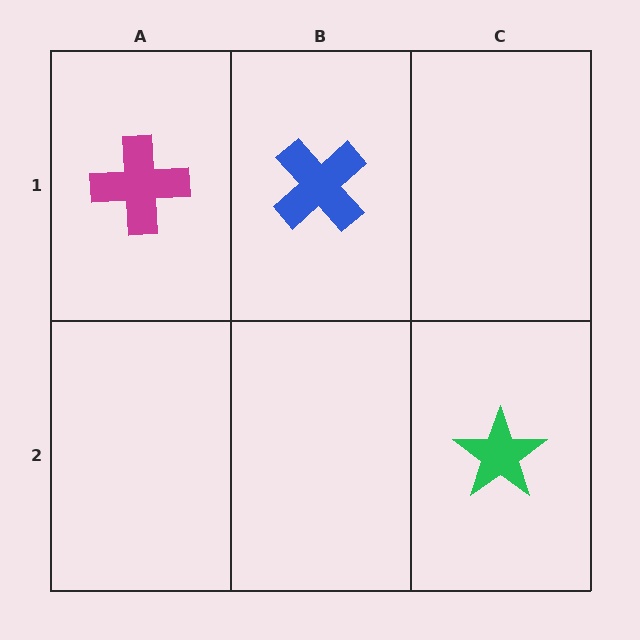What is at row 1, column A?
A magenta cross.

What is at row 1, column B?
A blue cross.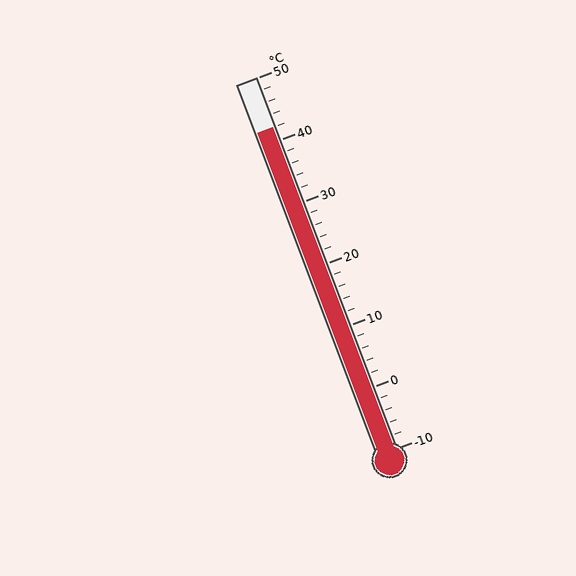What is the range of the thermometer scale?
The thermometer scale ranges from -10°C to 50°C.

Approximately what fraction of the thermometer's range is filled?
The thermometer is filled to approximately 85% of its range.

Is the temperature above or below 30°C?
The temperature is above 30°C.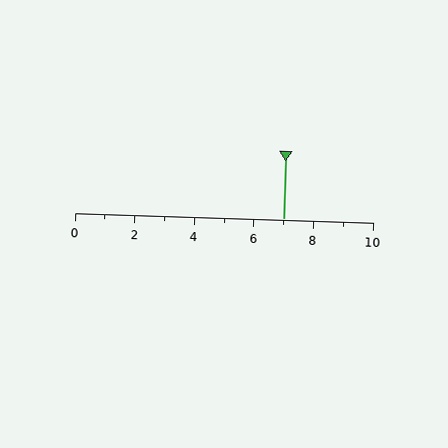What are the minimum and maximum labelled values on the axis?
The axis runs from 0 to 10.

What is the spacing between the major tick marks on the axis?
The major ticks are spaced 2 apart.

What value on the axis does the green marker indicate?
The marker indicates approximately 7.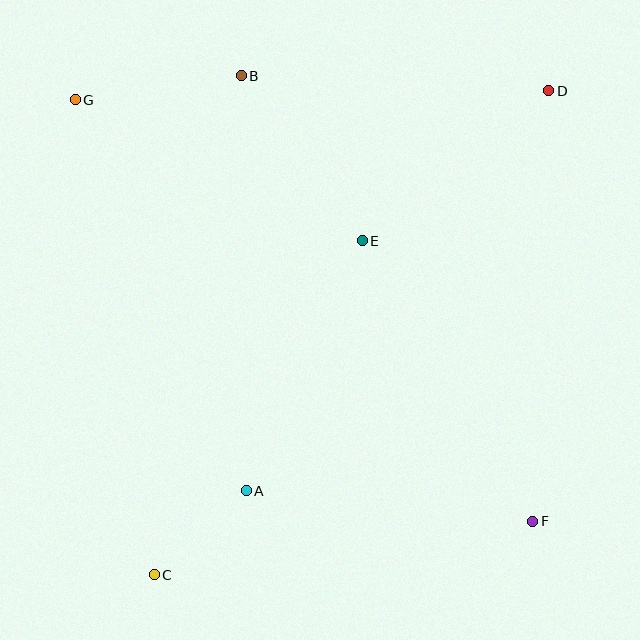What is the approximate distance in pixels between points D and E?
The distance between D and E is approximately 239 pixels.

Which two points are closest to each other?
Points A and C are closest to each other.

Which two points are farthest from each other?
Points C and D are farthest from each other.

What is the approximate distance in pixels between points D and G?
The distance between D and G is approximately 473 pixels.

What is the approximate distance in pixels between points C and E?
The distance between C and E is approximately 393 pixels.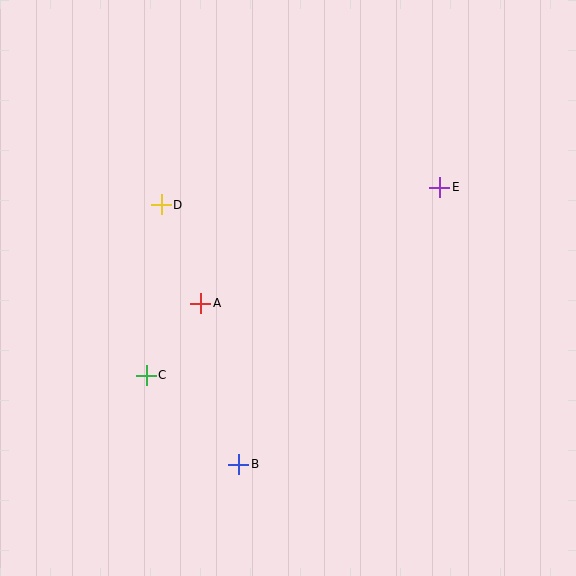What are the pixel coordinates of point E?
Point E is at (440, 187).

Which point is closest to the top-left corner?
Point D is closest to the top-left corner.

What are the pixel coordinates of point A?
Point A is at (201, 303).